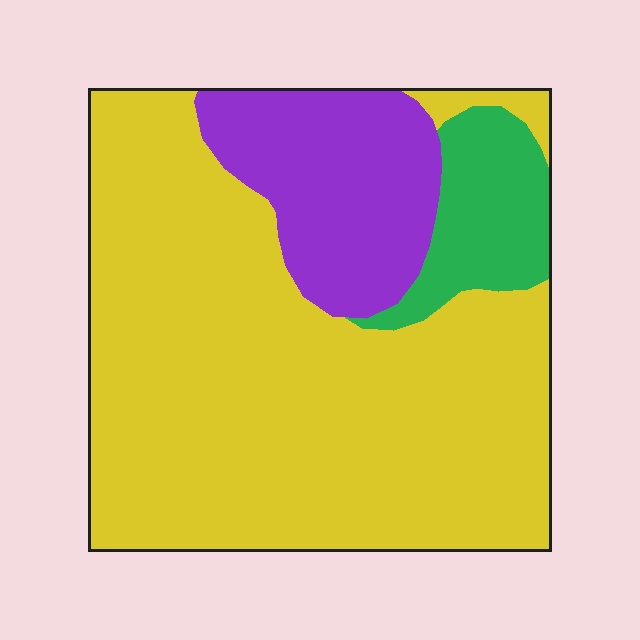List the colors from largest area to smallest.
From largest to smallest: yellow, purple, green.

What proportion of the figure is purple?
Purple takes up about one fifth (1/5) of the figure.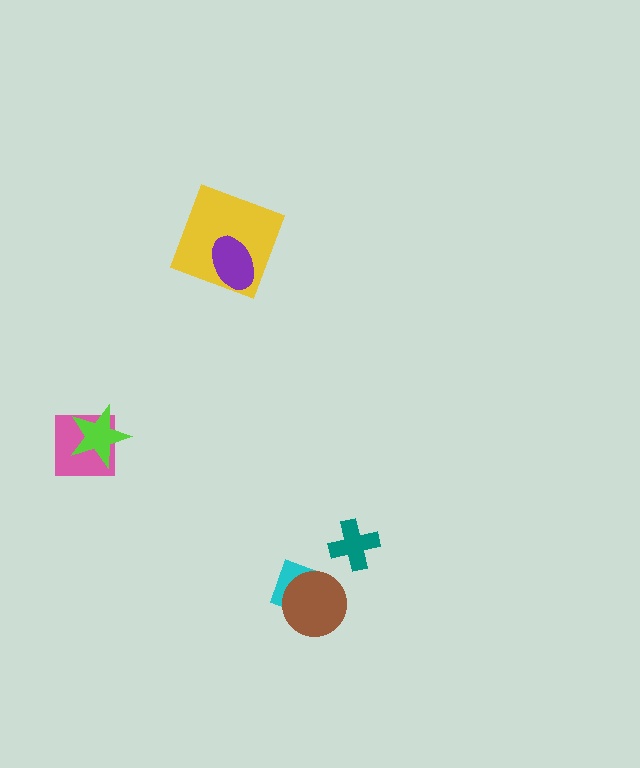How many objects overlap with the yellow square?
1 object overlaps with the yellow square.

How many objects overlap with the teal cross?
0 objects overlap with the teal cross.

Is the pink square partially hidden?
Yes, it is partially covered by another shape.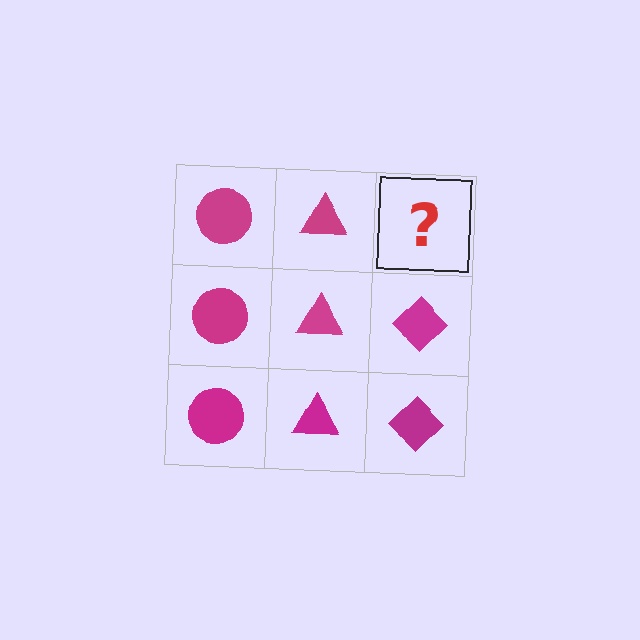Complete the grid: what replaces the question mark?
The question mark should be replaced with a magenta diamond.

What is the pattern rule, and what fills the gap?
The rule is that each column has a consistent shape. The gap should be filled with a magenta diamond.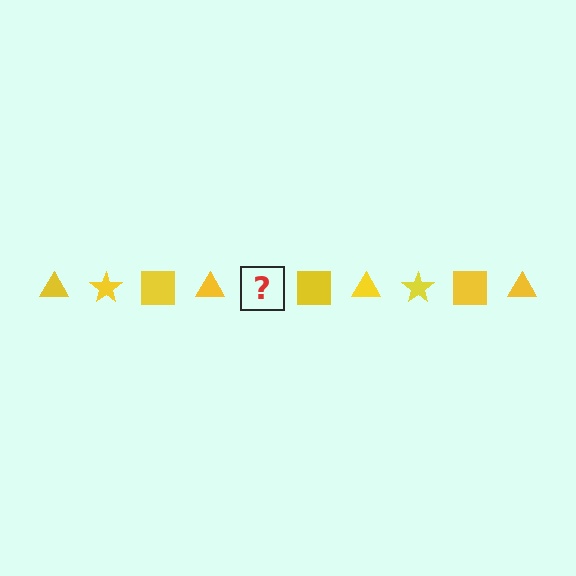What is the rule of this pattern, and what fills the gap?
The rule is that the pattern cycles through triangle, star, square shapes in yellow. The gap should be filled with a yellow star.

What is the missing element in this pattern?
The missing element is a yellow star.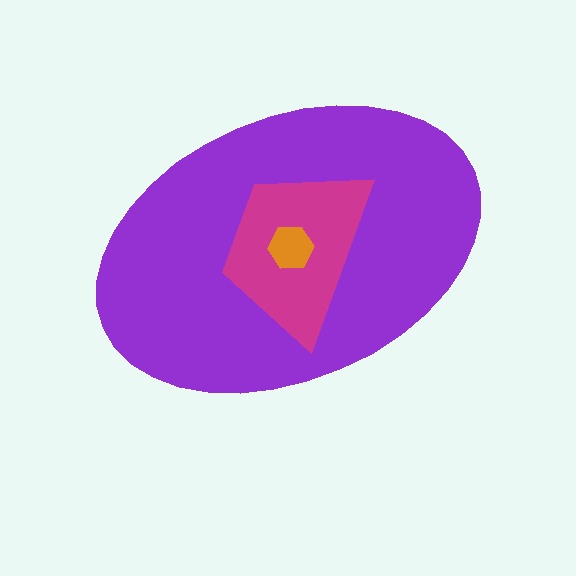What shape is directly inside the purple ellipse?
The magenta trapezoid.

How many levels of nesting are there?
3.